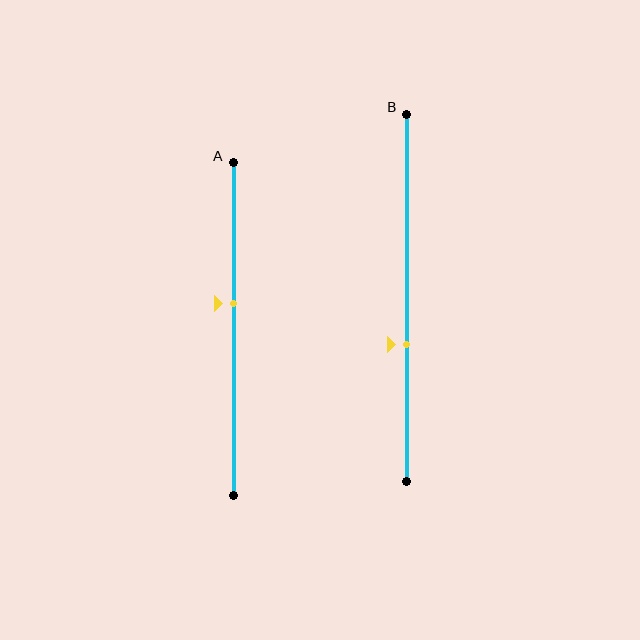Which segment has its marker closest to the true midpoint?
Segment A has its marker closest to the true midpoint.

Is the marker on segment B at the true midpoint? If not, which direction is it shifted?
No, the marker on segment B is shifted downward by about 13% of the segment length.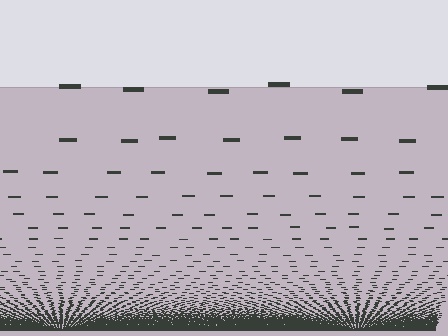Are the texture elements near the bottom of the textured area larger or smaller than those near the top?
Smaller. The gradient is inverted — elements near the bottom are smaller and denser.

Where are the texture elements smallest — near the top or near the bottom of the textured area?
Near the bottom.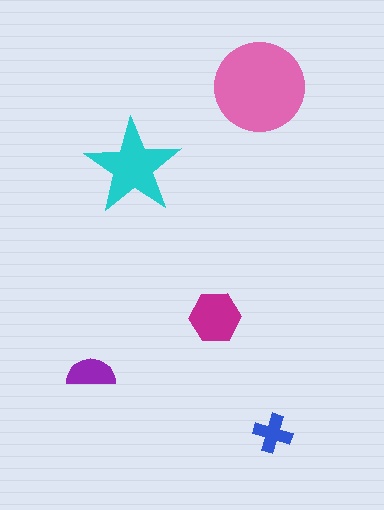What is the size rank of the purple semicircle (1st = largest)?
4th.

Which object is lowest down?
The blue cross is bottommost.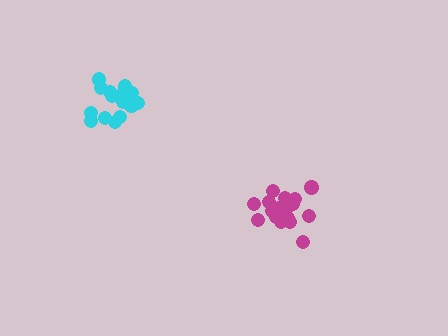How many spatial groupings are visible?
There are 2 spatial groupings.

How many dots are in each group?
Group 1: 21 dots, Group 2: 17 dots (38 total).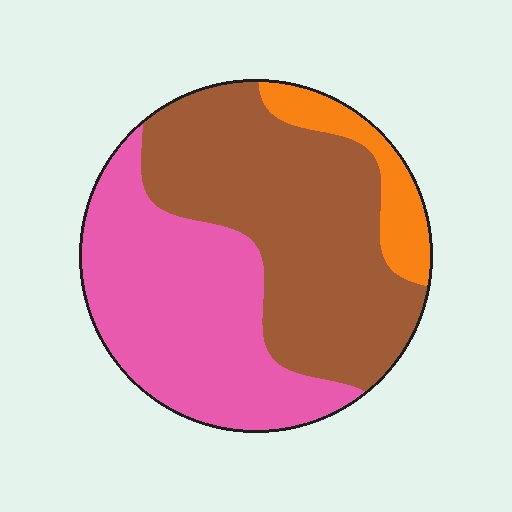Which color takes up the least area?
Orange, at roughly 10%.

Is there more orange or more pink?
Pink.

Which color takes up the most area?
Brown, at roughly 50%.